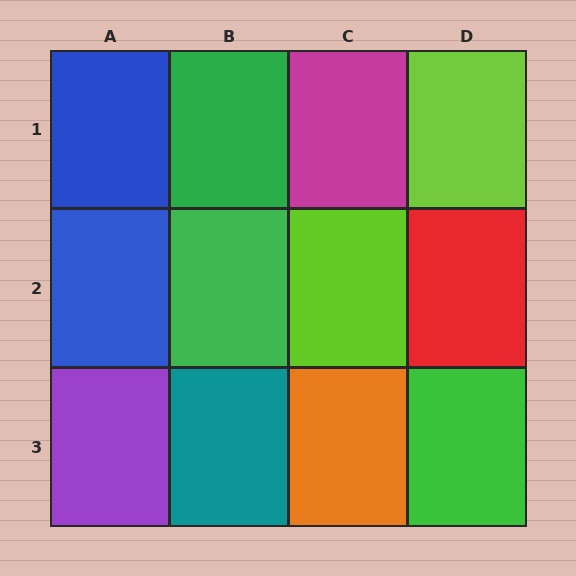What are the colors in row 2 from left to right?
Blue, green, lime, red.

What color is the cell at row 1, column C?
Magenta.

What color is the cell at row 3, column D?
Green.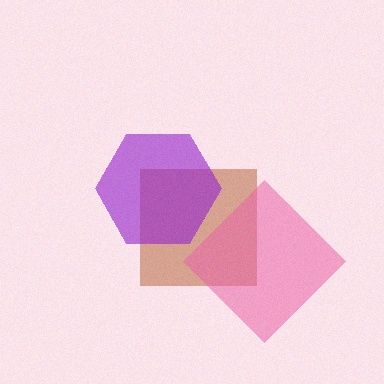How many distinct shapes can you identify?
There are 3 distinct shapes: a brown square, a pink diamond, a purple hexagon.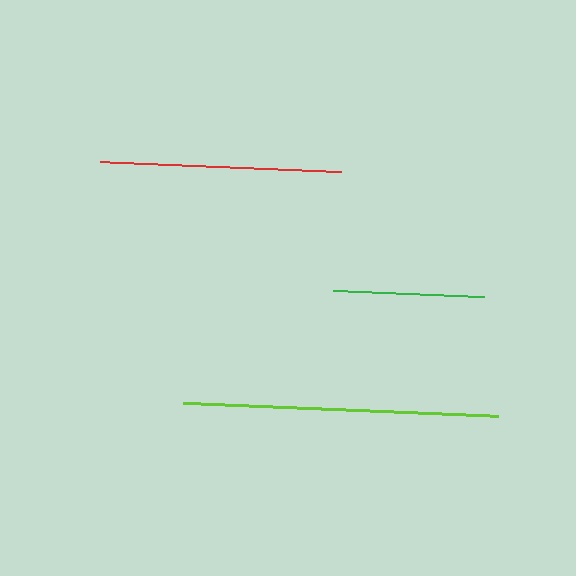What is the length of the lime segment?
The lime segment is approximately 315 pixels long.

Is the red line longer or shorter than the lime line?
The lime line is longer than the red line.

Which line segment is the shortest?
The green line is the shortest at approximately 151 pixels.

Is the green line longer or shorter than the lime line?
The lime line is longer than the green line.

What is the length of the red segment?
The red segment is approximately 241 pixels long.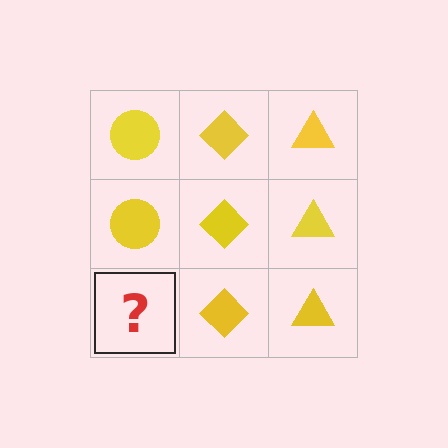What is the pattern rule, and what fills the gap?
The rule is that each column has a consistent shape. The gap should be filled with a yellow circle.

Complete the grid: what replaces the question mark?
The question mark should be replaced with a yellow circle.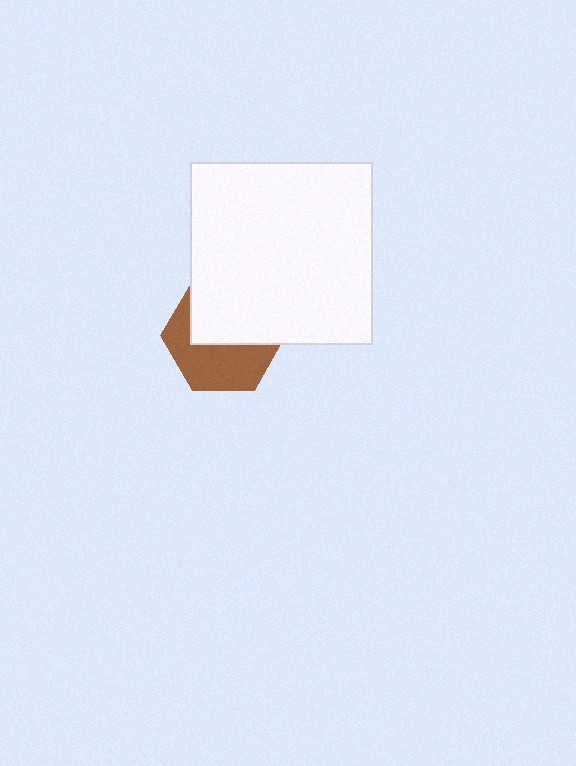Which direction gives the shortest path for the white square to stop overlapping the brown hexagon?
Moving up gives the shortest separation.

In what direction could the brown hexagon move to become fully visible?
The brown hexagon could move down. That would shift it out from behind the white square entirely.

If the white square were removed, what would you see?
You would see the complete brown hexagon.